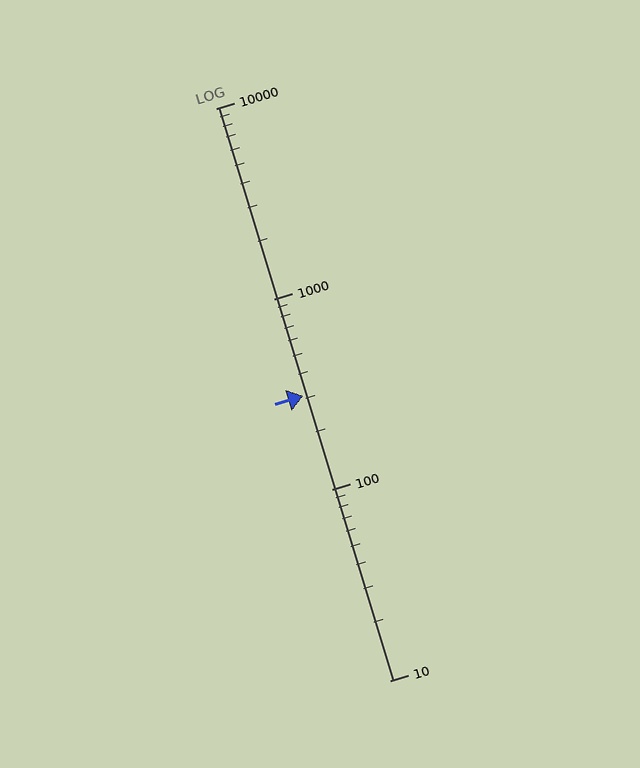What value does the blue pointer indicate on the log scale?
The pointer indicates approximately 310.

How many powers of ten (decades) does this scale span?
The scale spans 3 decades, from 10 to 10000.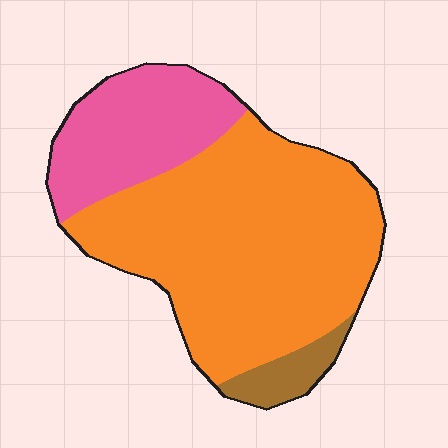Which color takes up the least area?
Brown, at roughly 5%.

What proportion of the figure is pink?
Pink takes up about one quarter (1/4) of the figure.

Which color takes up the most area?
Orange, at roughly 70%.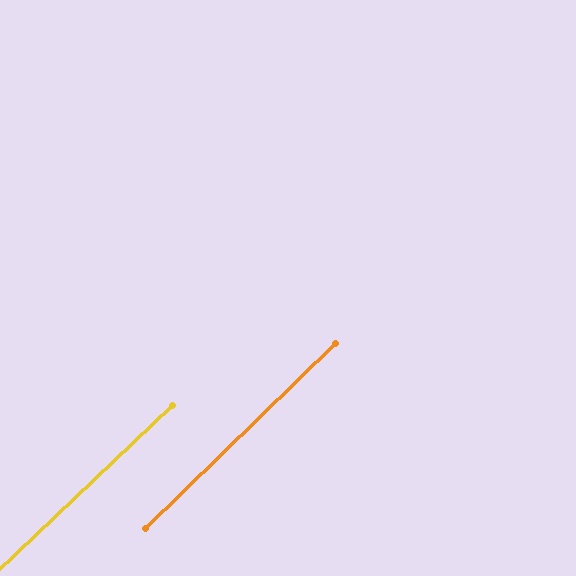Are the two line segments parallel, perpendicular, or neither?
Parallel — their directions differ by only 1.0°.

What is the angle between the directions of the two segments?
Approximately 1 degree.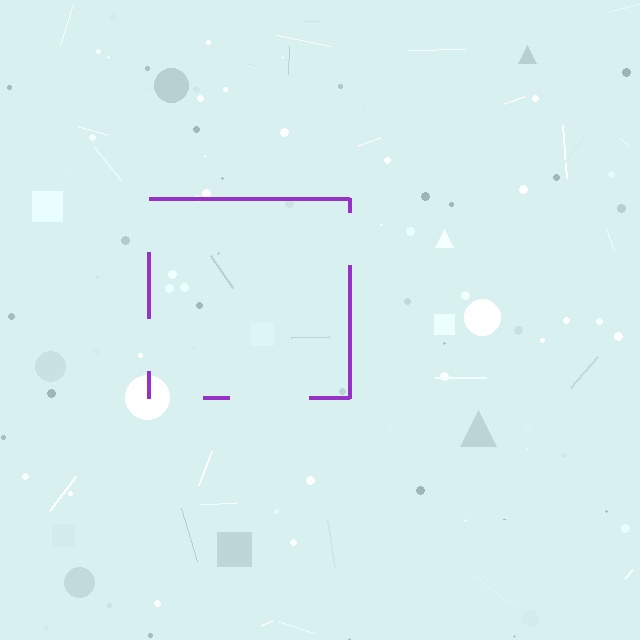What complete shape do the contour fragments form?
The contour fragments form a square.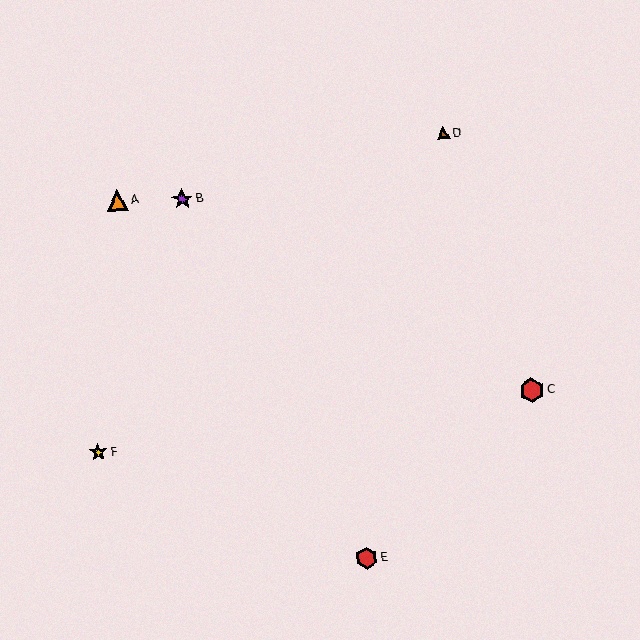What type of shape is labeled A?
Shape A is an orange triangle.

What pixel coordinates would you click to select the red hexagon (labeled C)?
Click at (532, 390) to select the red hexagon C.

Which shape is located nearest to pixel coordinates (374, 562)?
The red hexagon (labeled E) at (367, 558) is nearest to that location.